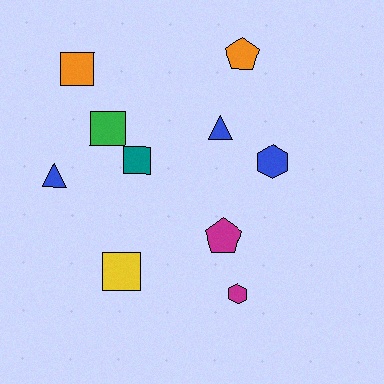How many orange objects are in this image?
There are 2 orange objects.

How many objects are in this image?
There are 10 objects.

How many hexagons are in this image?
There are 2 hexagons.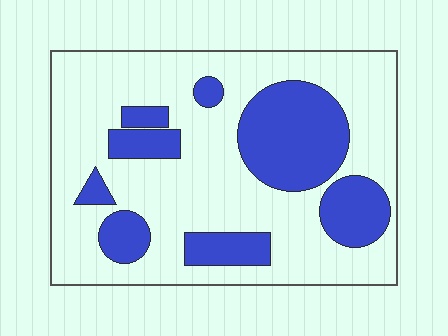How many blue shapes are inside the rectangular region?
8.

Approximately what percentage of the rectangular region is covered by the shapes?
Approximately 30%.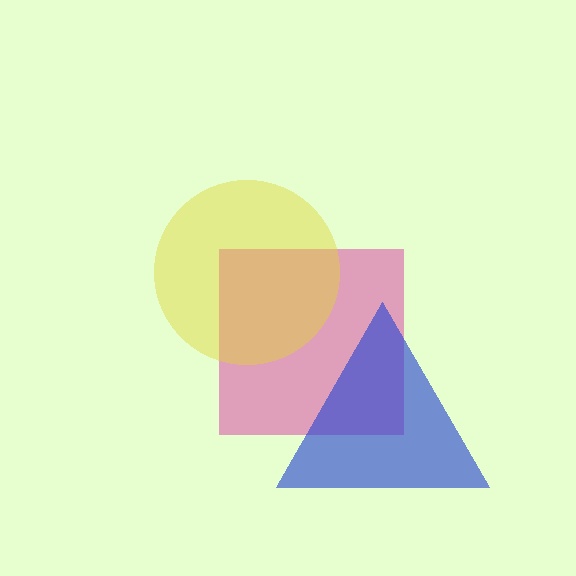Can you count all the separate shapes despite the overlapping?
Yes, there are 3 separate shapes.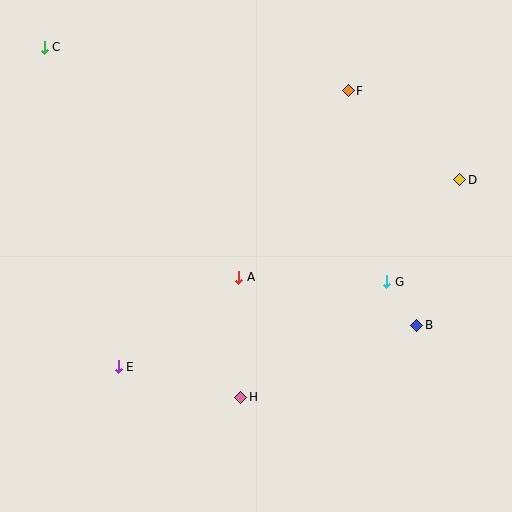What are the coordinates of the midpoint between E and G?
The midpoint between E and G is at (252, 324).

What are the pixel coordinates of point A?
Point A is at (239, 277).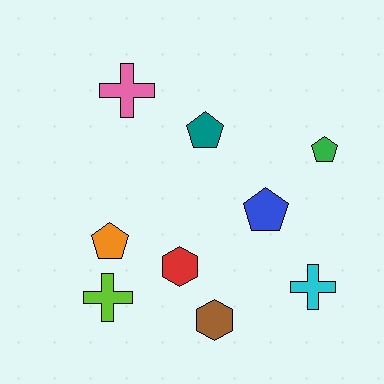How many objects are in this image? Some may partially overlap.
There are 9 objects.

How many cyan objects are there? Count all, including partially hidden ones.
There is 1 cyan object.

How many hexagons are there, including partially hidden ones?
There are 2 hexagons.